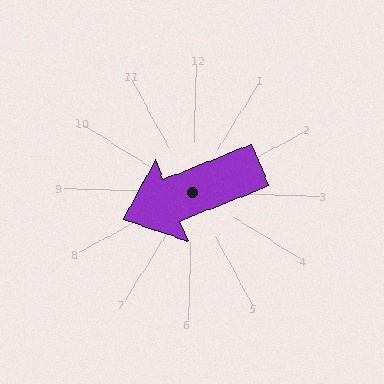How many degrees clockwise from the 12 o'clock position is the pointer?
Approximately 247 degrees.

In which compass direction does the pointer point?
Southwest.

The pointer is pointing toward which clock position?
Roughly 8 o'clock.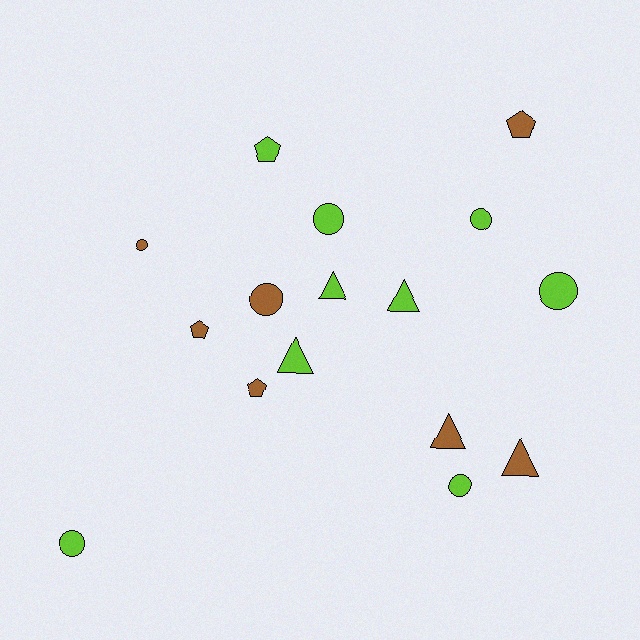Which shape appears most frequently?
Circle, with 7 objects.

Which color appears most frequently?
Lime, with 9 objects.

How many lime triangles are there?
There are 3 lime triangles.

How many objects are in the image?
There are 16 objects.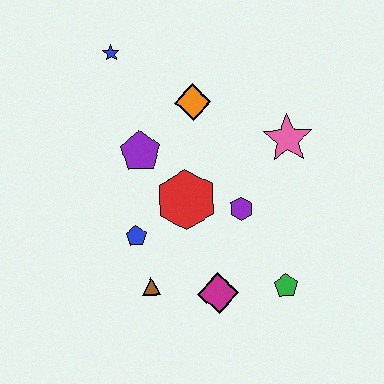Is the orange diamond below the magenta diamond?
No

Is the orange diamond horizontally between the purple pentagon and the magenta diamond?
Yes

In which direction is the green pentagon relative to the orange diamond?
The green pentagon is below the orange diamond.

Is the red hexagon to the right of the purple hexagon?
No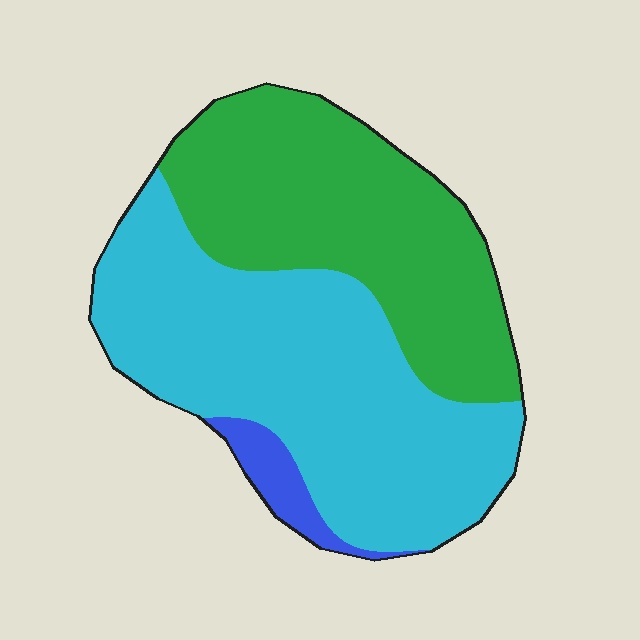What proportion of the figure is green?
Green covers 41% of the figure.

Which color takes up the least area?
Blue, at roughly 5%.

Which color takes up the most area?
Cyan, at roughly 55%.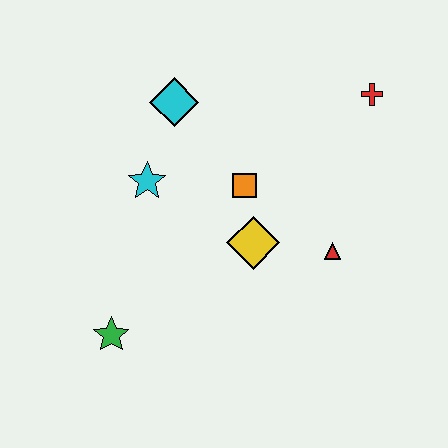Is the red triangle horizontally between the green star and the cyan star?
No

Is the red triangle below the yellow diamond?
Yes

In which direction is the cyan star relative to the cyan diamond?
The cyan star is below the cyan diamond.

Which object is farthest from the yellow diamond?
The red cross is farthest from the yellow diamond.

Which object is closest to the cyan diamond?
The cyan star is closest to the cyan diamond.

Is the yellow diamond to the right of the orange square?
Yes